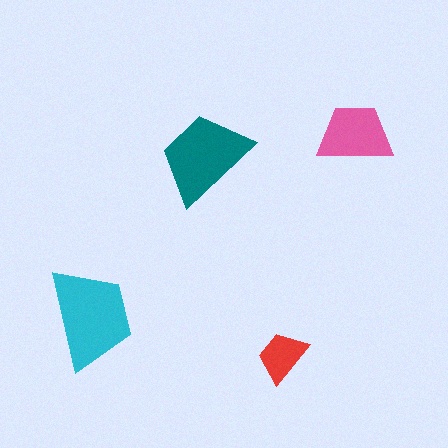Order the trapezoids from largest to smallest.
the cyan one, the teal one, the pink one, the red one.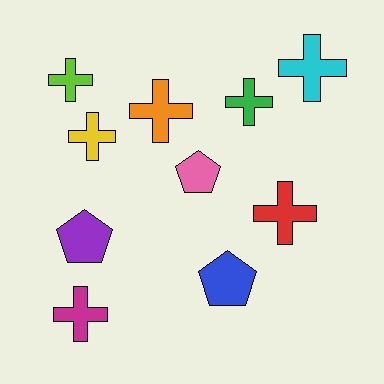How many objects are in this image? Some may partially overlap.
There are 10 objects.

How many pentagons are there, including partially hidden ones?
There are 3 pentagons.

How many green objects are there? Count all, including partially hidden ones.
There is 1 green object.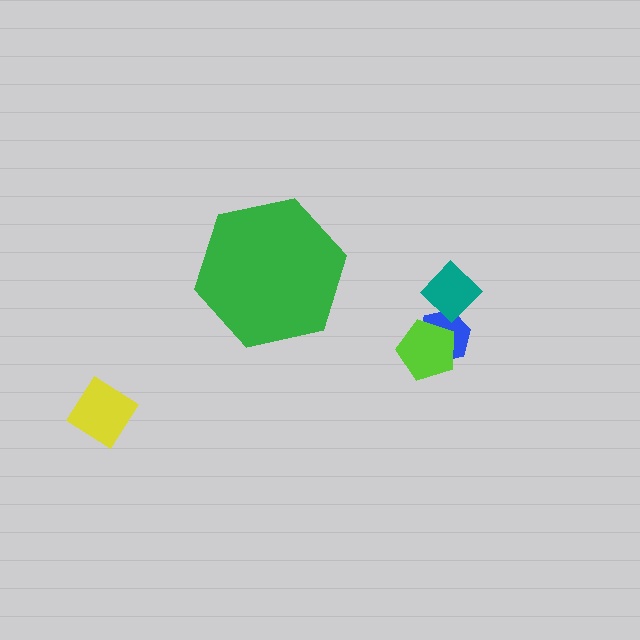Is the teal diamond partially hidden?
No, the teal diamond is fully visible.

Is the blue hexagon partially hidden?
No, the blue hexagon is fully visible.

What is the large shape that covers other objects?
A green hexagon.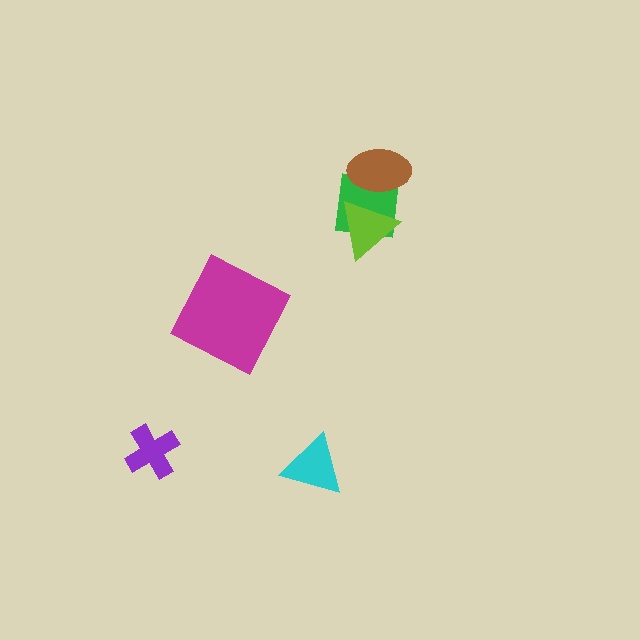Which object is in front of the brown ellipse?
The lime triangle is in front of the brown ellipse.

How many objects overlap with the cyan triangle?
0 objects overlap with the cyan triangle.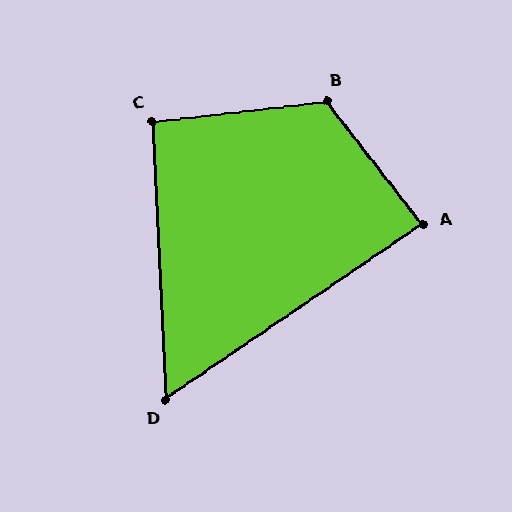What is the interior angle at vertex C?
Approximately 94 degrees (approximately right).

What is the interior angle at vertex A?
Approximately 86 degrees (approximately right).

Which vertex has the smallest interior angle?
D, at approximately 58 degrees.